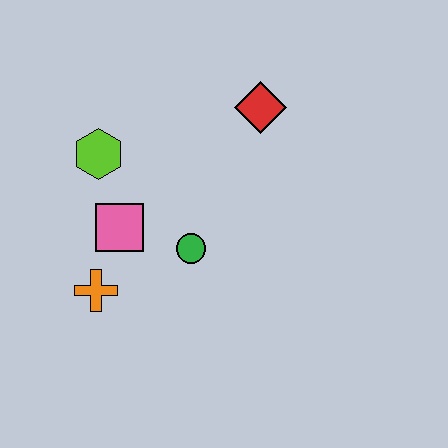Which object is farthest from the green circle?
The red diamond is farthest from the green circle.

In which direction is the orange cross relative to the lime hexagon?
The orange cross is below the lime hexagon.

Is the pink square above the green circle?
Yes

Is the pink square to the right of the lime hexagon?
Yes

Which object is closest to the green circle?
The pink square is closest to the green circle.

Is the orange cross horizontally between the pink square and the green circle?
No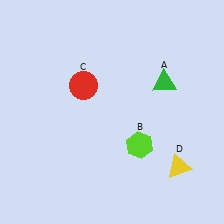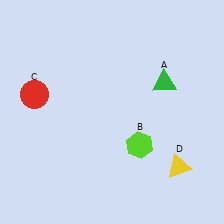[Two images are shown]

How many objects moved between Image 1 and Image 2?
1 object moved between the two images.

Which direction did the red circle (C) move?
The red circle (C) moved left.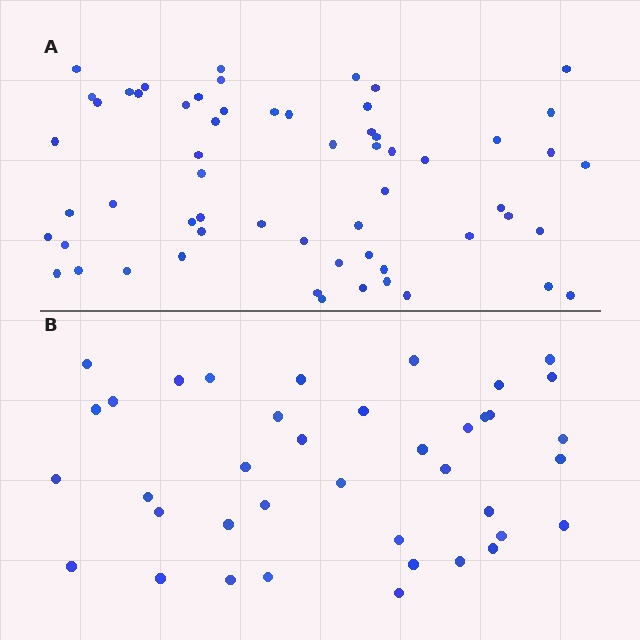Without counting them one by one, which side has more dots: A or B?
Region A (the top region) has more dots.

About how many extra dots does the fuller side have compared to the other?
Region A has approximately 20 more dots than region B.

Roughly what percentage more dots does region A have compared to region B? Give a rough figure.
About 55% more.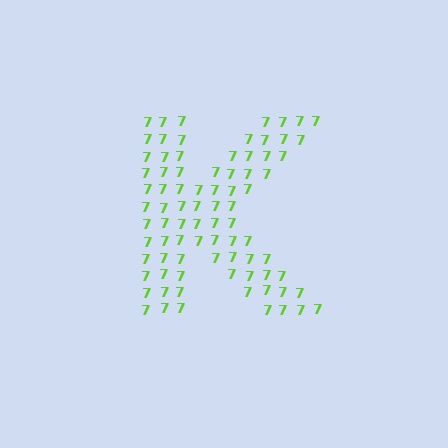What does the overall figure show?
The overall figure shows the letter K.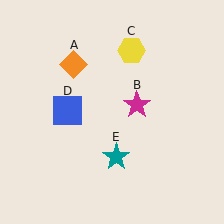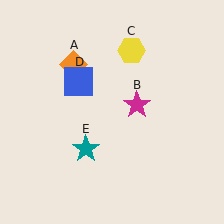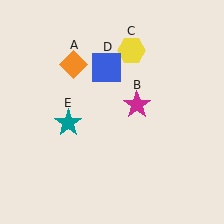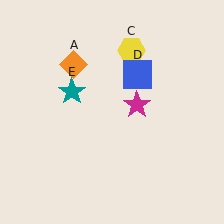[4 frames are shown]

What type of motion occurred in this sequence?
The blue square (object D), teal star (object E) rotated clockwise around the center of the scene.